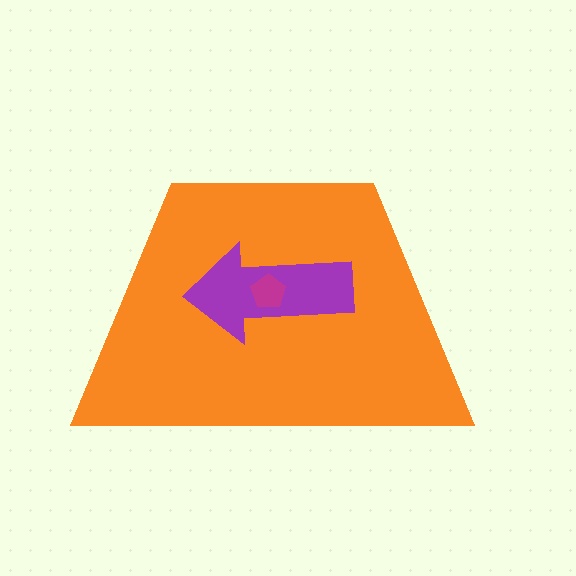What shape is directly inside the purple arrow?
The magenta pentagon.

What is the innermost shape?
The magenta pentagon.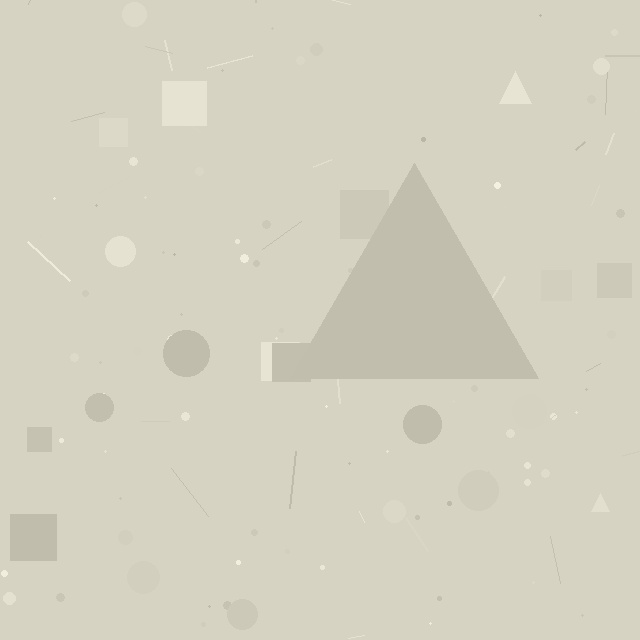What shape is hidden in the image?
A triangle is hidden in the image.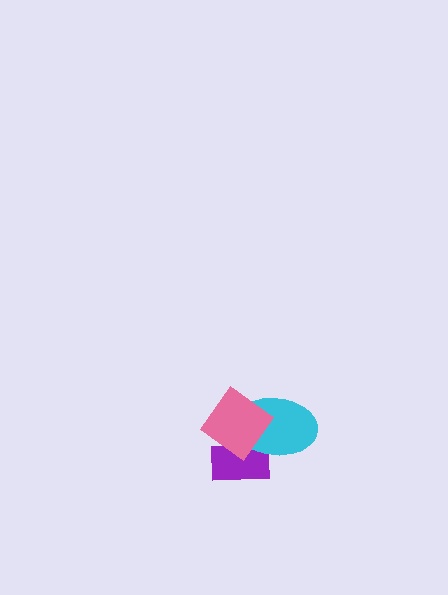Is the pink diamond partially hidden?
No, no other shape covers it.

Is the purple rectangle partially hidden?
Yes, it is partially covered by another shape.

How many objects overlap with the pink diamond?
2 objects overlap with the pink diamond.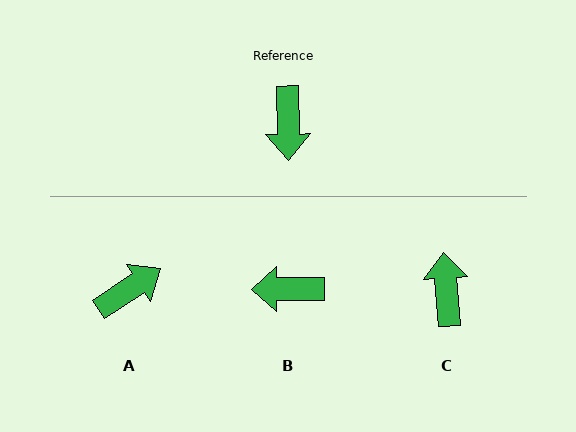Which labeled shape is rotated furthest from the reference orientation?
C, about 176 degrees away.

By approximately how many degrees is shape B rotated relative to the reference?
Approximately 91 degrees clockwise.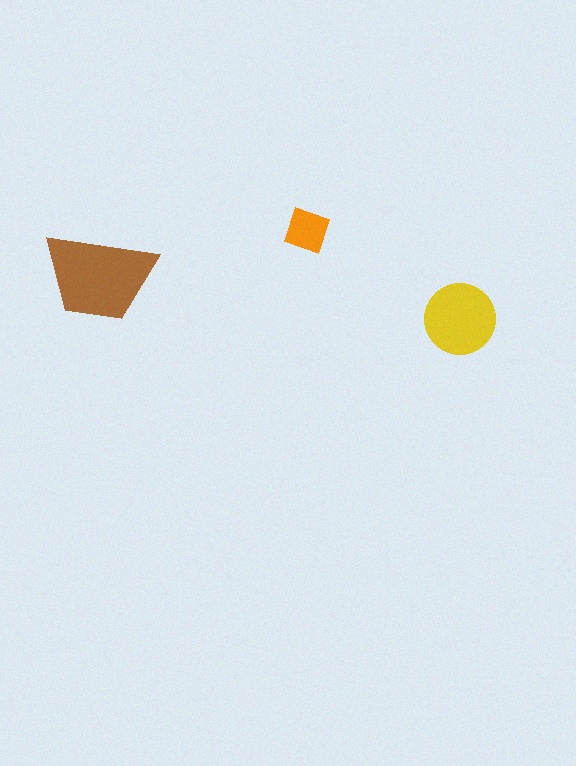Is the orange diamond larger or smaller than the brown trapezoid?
Smaller.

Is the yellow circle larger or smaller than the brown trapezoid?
Smaller.